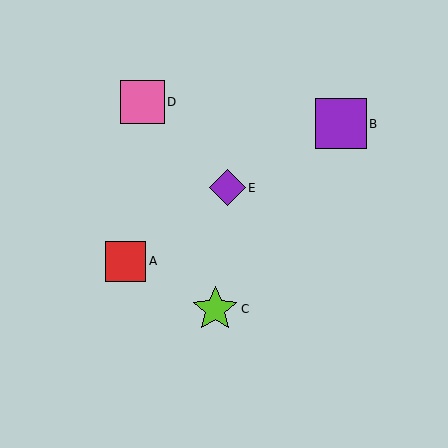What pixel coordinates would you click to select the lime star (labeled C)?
Click at (215, 309) to select the lime star C.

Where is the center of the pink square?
The center of the pink square is at (143, 102).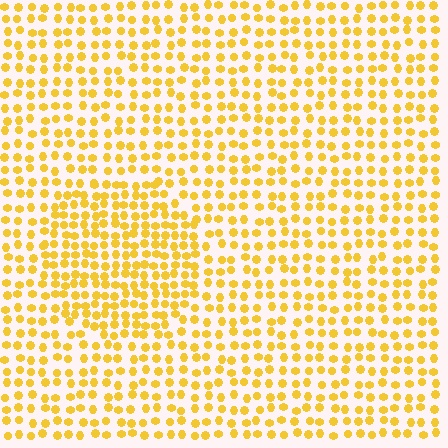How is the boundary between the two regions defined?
The boundary is defined by a change in element density (approximately 1.6x ratio). All elements are the same color, size, and shape.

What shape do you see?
I see a circle.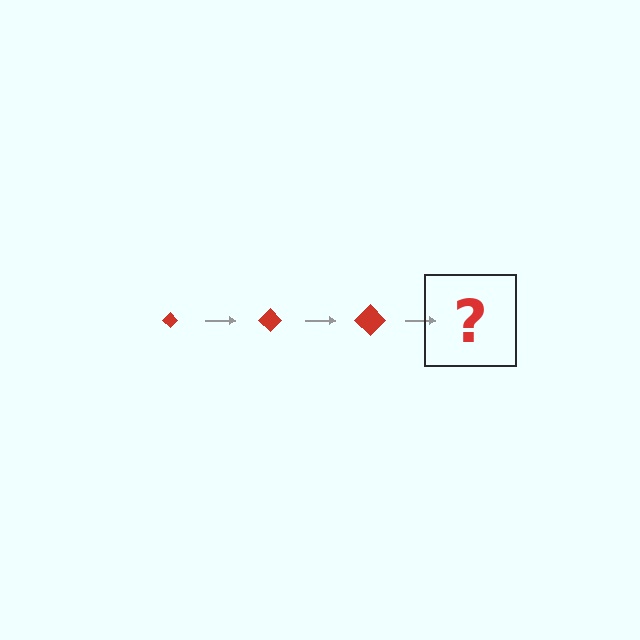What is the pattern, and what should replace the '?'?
The pattern is that the diamond gets progressively larger each step. The '?' should be a red diamond, larger than the previous one.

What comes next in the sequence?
The next element should be a red diamond, larger than the previous one.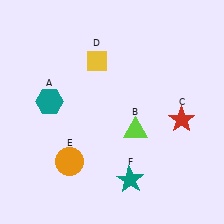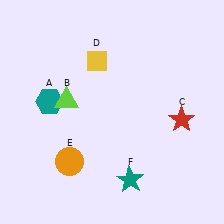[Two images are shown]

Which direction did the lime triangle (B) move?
The lime triangle (B) moved left.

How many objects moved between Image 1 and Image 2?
1 object moved between the two images.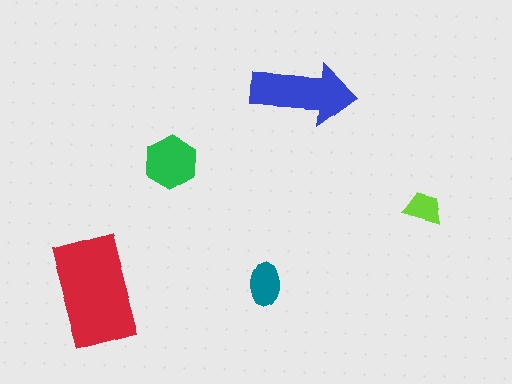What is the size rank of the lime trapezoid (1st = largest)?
5th.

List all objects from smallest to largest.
The lime trapezoid, the teal ellipse, the green hexagon, the blue arrow, the red rectangle.